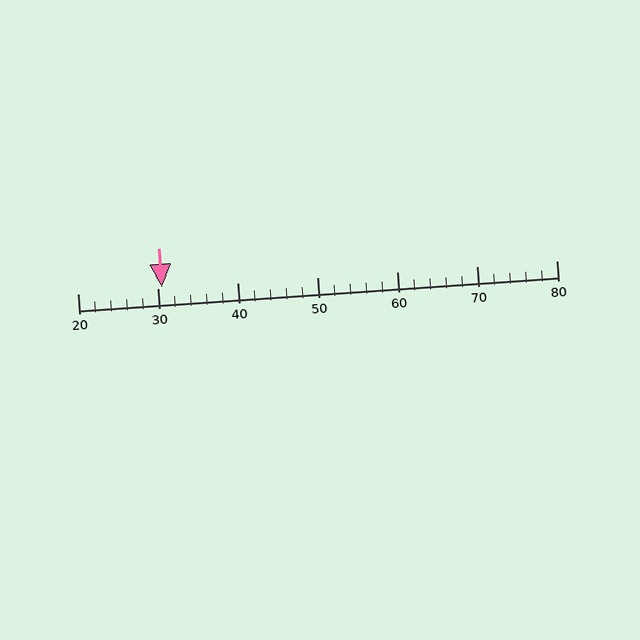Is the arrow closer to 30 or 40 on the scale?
The arrow is closer to 30.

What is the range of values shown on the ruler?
The ruler shows values from 20 to 80.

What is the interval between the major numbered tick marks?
The major tick marks are spaced 10 units apart.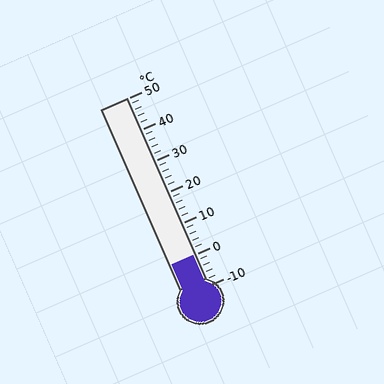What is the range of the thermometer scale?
The thermometer scale ranges from -10°C to 50°C.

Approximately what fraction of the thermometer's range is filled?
The thermometer is filled to approximately 15% of its range.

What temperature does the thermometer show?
The thermometer shows approximately 0°C.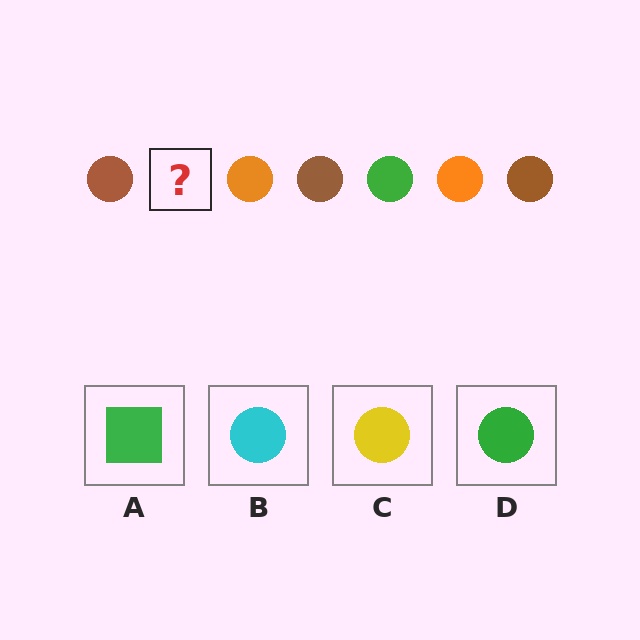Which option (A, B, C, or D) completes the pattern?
D.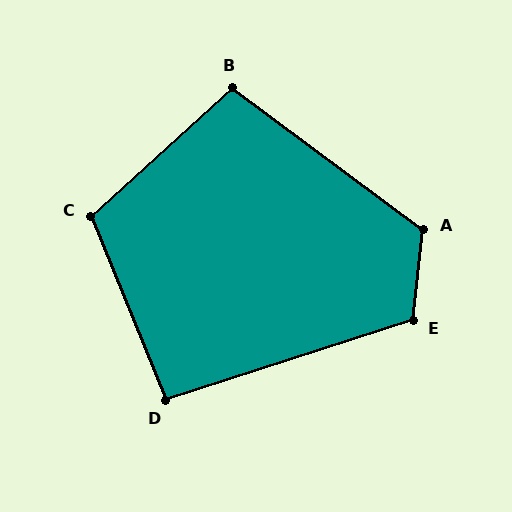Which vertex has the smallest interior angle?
D, at approximately 94 degrees.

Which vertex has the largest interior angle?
A, at approximately 120 degrees.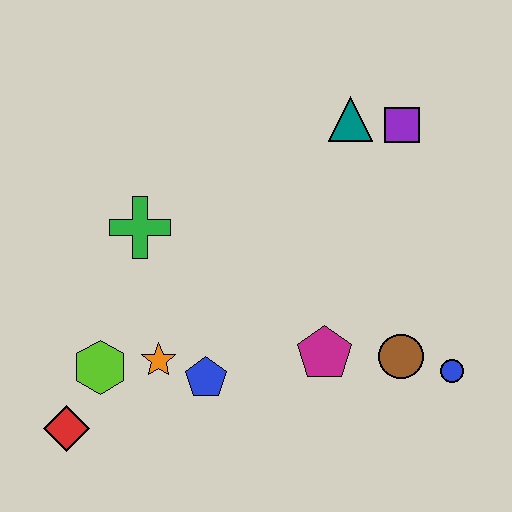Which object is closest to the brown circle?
The blue circle is closest to the brown circle.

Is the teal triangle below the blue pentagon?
No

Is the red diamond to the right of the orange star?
No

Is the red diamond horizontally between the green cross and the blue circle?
No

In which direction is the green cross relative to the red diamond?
The green cross is above the red diamond.